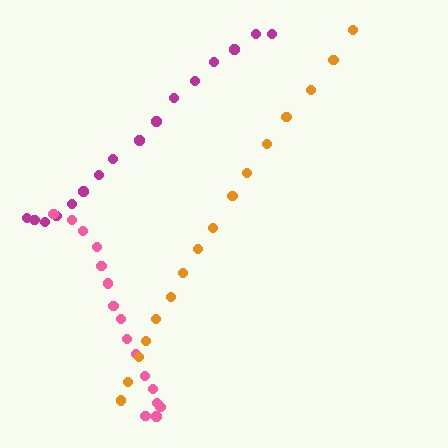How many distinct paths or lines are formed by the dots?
There are 3 distinct paths.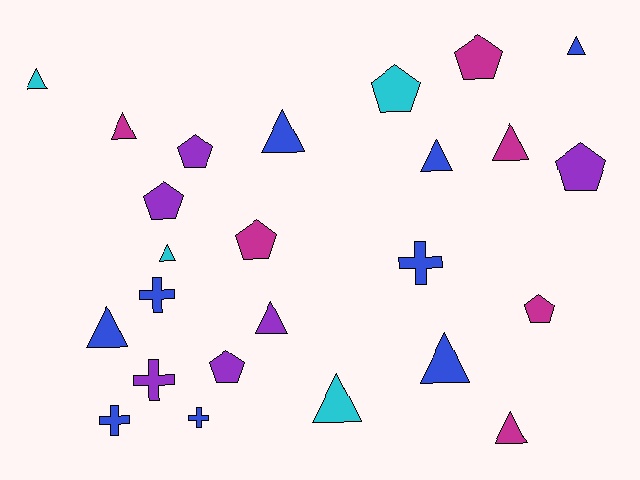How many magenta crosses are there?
There are no magenta crosses.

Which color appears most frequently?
Blue, with 9 objects.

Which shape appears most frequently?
Triangle, with 12 objects.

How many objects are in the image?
There are 25 objects.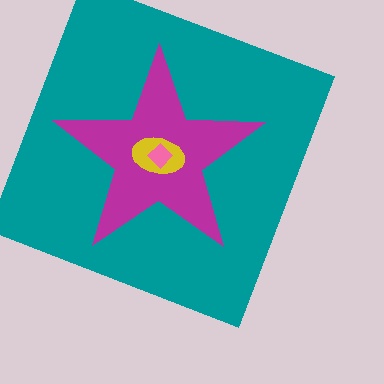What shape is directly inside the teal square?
The magenta star.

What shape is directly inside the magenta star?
The yellow ellipse.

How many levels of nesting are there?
4.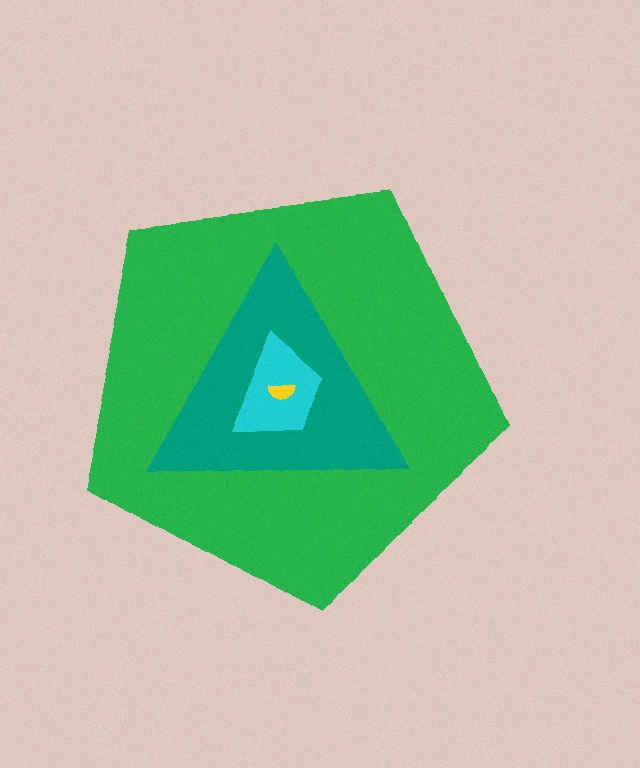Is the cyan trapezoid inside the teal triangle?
Yes.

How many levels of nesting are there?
4.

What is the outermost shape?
The green pentagon.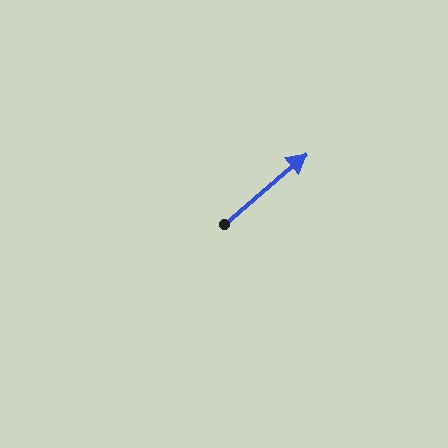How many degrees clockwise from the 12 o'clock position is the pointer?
Approximately 49 degrees.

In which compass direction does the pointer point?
Northeast.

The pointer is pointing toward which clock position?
Roughly 2 o'clock.